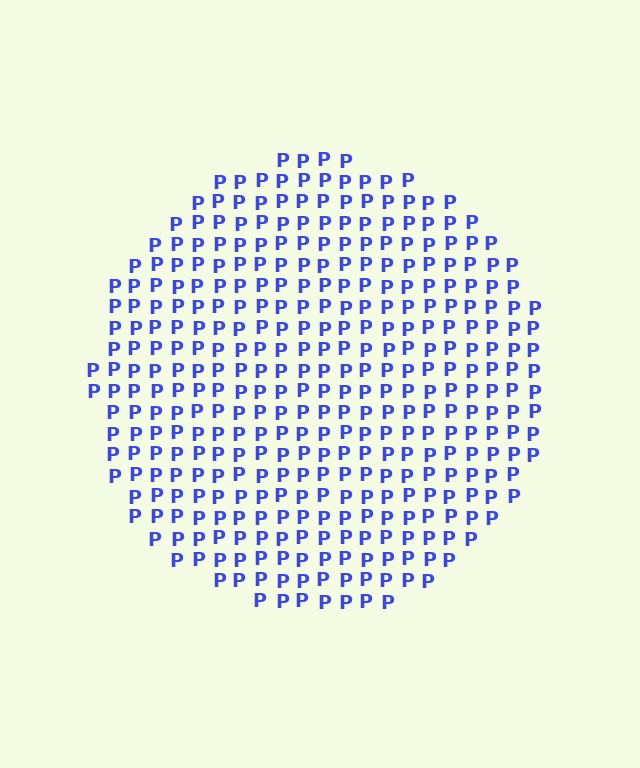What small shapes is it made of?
It is made of small letter P's.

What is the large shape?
The large shape is a circle.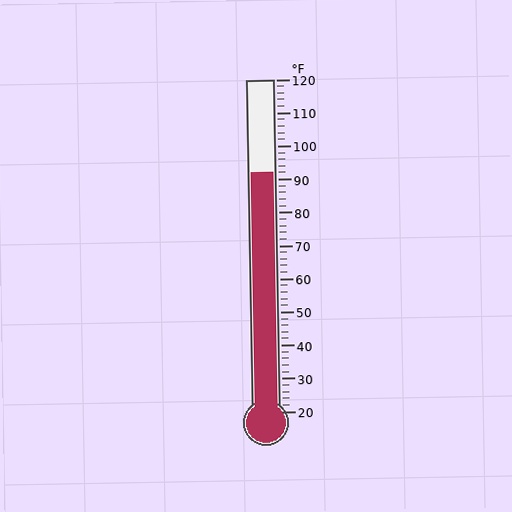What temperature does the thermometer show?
The thermometer shows approximately 92°F.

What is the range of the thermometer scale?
The thermometer scale ranges from 20°F to 120°F.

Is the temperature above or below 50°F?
The temperature is above 50°F.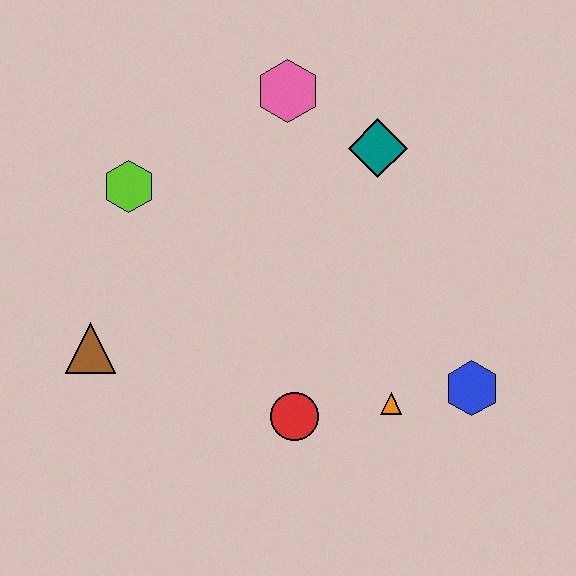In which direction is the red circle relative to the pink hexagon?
The red circle is below the pink hexagon.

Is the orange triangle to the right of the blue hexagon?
No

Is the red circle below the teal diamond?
Yes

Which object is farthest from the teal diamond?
The brown triangle is farthest from the teal diamond.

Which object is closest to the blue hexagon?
The orange triangle is closest to the blue hexagon.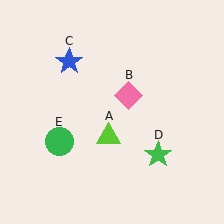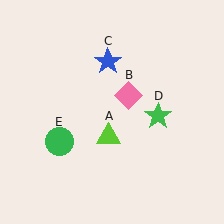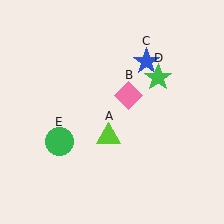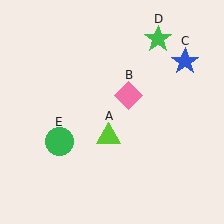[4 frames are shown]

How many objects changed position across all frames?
2 objects changed position: blue star (object C), green star (object D).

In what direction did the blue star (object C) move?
The blue star (object C) moved right.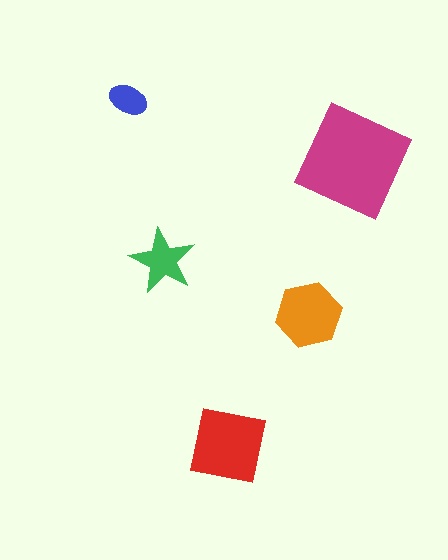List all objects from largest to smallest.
The magenta square, the red square, the orange hexagon, the green star, the blue ellipse.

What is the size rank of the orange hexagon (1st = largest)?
3rd.